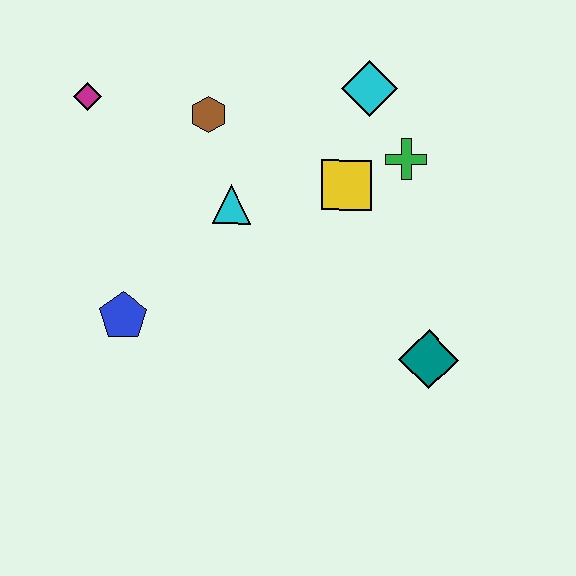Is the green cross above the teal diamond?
Yes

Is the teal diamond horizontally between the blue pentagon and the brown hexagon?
No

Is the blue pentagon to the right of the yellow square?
No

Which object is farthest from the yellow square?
The magenta diamond is farthest from the yellow square.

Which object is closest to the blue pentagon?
The cyan triangle is closest to the blue pentagon.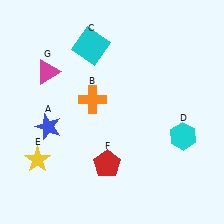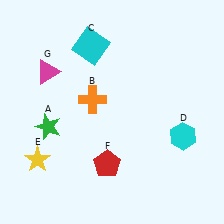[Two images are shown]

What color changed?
The star (A) changed from blue in Image 1 to green in Image 2.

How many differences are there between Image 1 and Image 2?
There is 1 difference between the two images.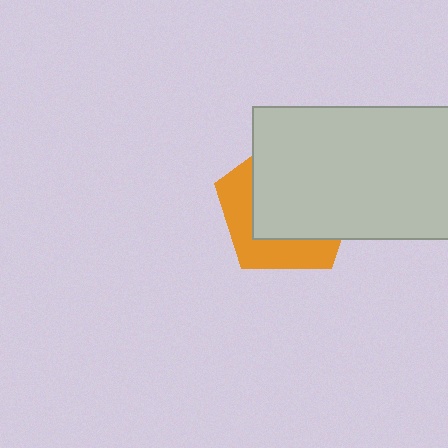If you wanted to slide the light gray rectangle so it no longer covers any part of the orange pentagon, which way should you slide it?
Slide it toward the upper-right — that is the most direct way to separate the two shapes.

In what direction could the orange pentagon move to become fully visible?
The orange pentagon could move toward the lower-left. That would shift it out from behind the light gray rectangle entirely.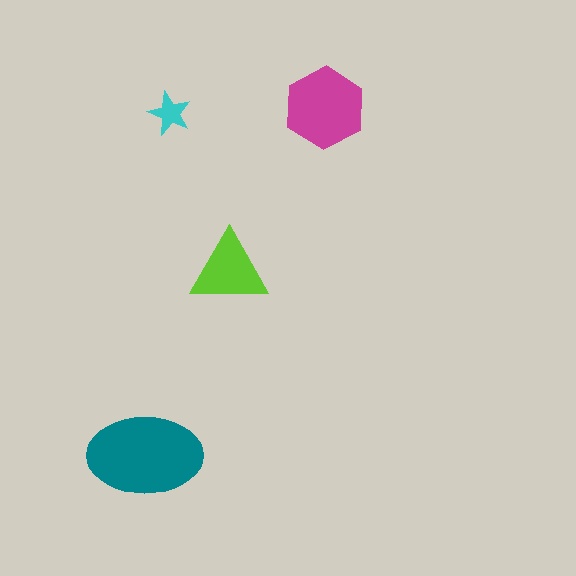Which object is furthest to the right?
The magenta hexagon is rightmost.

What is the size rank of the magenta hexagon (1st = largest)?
2nd.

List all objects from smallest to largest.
The cyan star, the lime triangle, the magenta hexagon, the teal ellipse.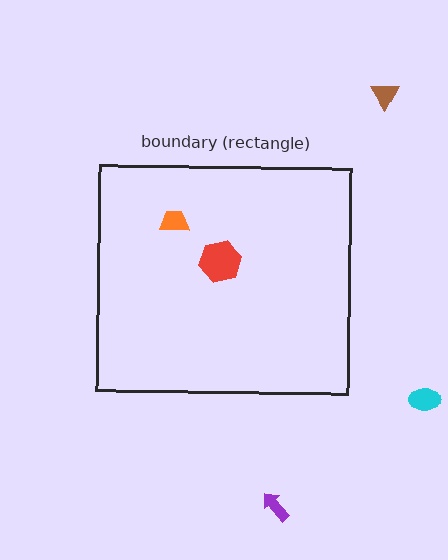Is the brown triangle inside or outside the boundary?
Outside.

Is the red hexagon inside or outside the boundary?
Inside.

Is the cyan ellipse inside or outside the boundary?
Outside.